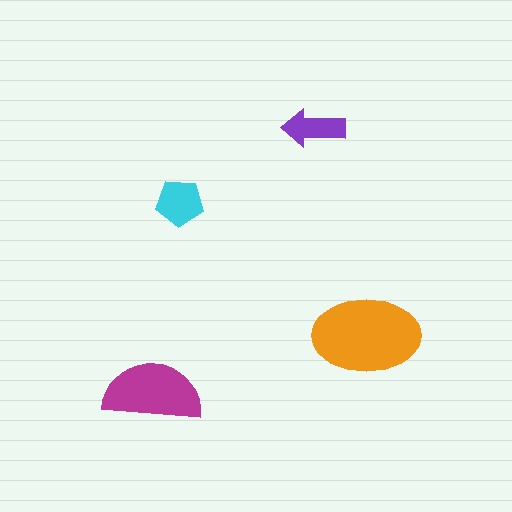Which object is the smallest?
The purple arrow.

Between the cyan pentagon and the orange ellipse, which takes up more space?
The orange ellipse.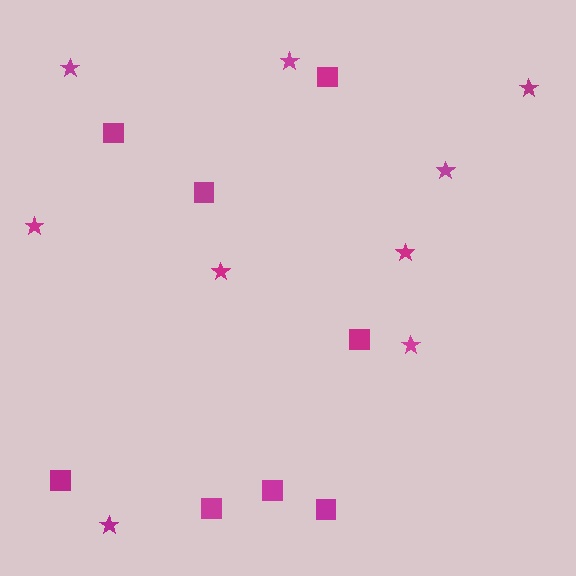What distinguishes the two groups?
There are 2 groups: one group of squares (8) and one group of stars (9).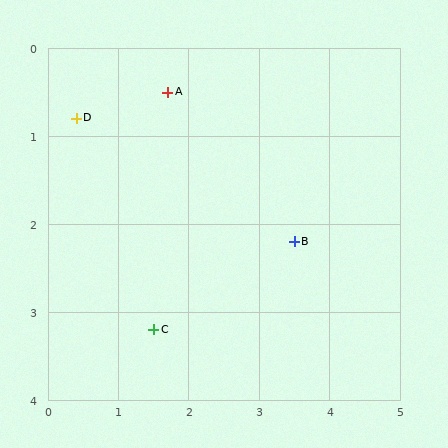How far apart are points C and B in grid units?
Points C and B are about 2.2 grid units apart.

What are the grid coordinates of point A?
Point A is at approximately (1.7, 0.5).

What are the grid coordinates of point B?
Point B is at approximately (3.5, 2.2).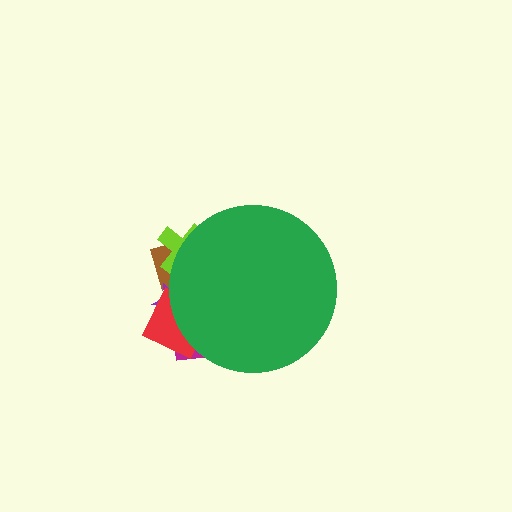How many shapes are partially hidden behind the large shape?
5 shapes are partially hidden.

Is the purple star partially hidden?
Yes, the purple star is partially hidden behind the green circle.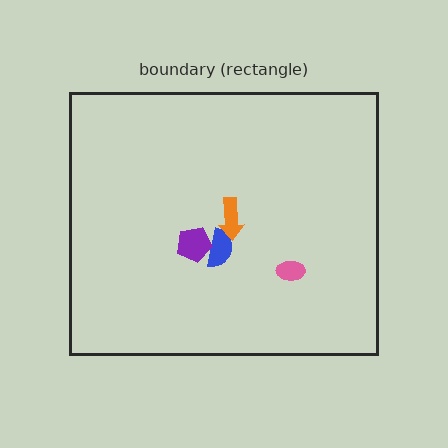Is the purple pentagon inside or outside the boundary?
Inside.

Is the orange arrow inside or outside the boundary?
Inside.